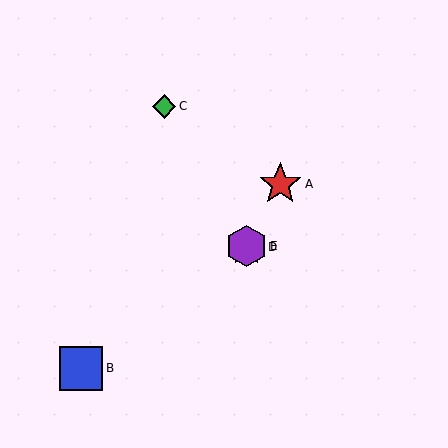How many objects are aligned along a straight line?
3 objects (A, D, E) are aligned along a straight line.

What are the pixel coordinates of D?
Object D is at (246, 247).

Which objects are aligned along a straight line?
Objects A, D, E are aligned along a straight line.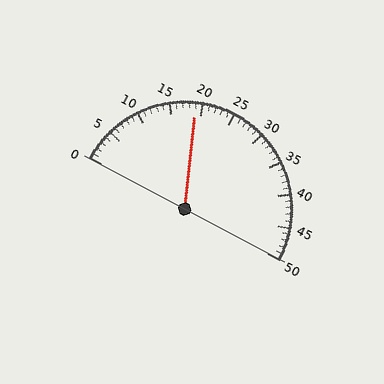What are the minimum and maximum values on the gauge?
The gauge ranges from 0 to 50.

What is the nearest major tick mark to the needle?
The nearest major tick mark is 20.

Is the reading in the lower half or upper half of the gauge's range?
The reading is in the lower half of the range (0 to 50).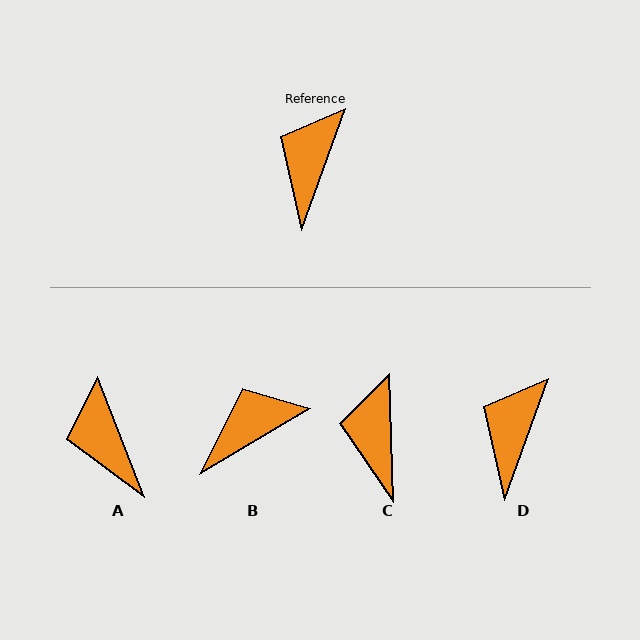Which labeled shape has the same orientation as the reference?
D.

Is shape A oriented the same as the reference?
No, it is off by about 41 degrees.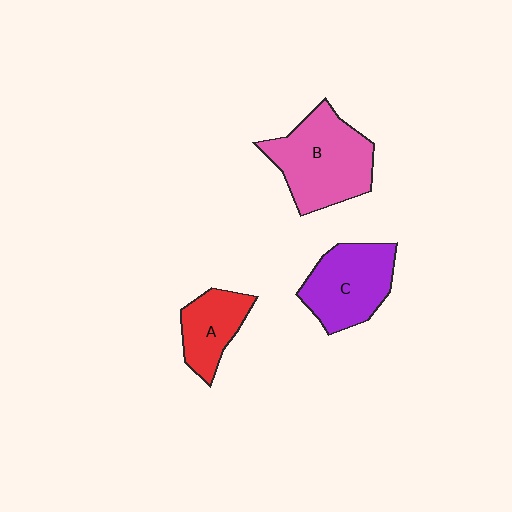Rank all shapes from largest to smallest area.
From largest to smallest: B (pink), C (purple), A (red).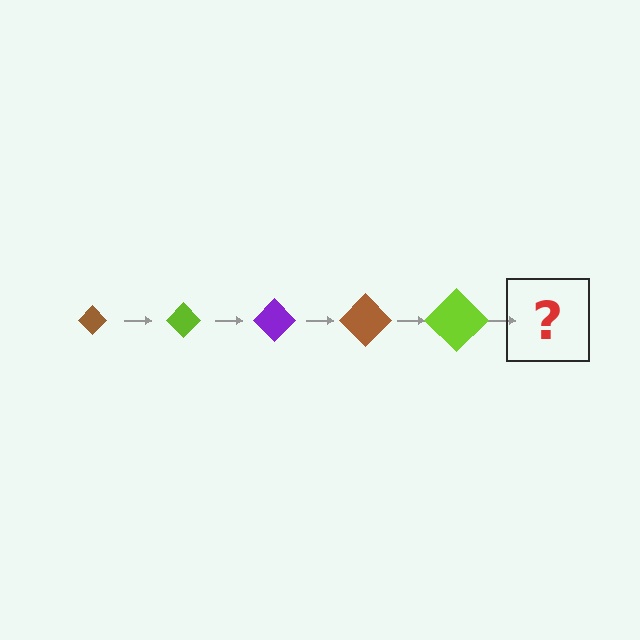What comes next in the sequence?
The next element should be a purple diamond, larger than the previous one.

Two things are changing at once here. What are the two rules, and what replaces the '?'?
The two rules are that the diamond grows larger each step and the color cycles through brown, lime, and purple. The '?' should be a purple diamond, larger than the previous one.